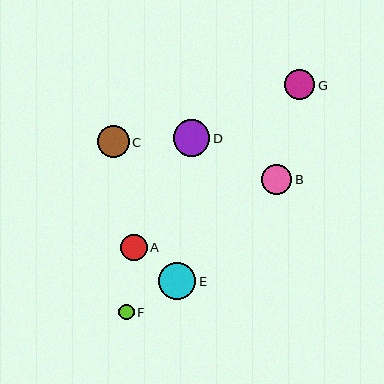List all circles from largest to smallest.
From largest to smallest: E, D, C, G, B, A, F.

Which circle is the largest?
Circle E is the largest with a size of approximately 37 pixels.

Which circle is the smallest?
Circle F is the smallest with a size of approximately 15 pixels.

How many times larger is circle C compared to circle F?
Circle C is approximately 2.1 times the size of circle F.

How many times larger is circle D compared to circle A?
Circle D is approximately 1.4 times the size of circle A.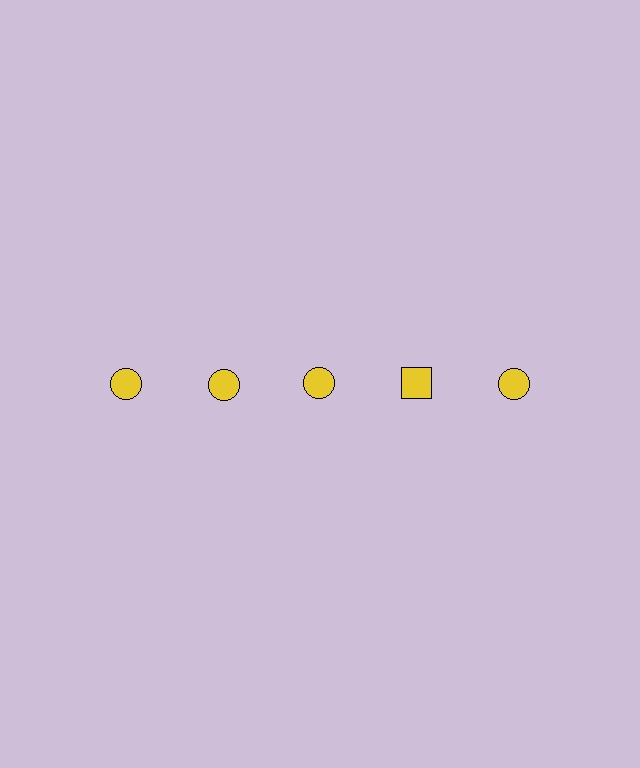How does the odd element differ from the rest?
It has a different shape: square instead of circle.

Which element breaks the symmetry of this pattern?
The yellow square in the top row, second from right column breaks the symmetry. All other shapes are yellow circles.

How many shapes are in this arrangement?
There are 5 shapes arranged in a grid pattern.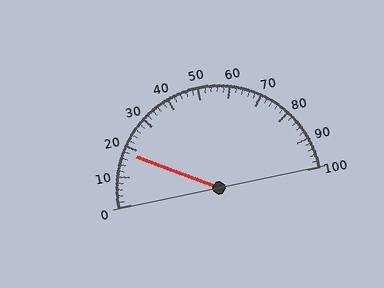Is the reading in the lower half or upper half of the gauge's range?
The reading is in the lower half of the range (0 to 100).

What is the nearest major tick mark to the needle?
The nearest major tick mark is 20.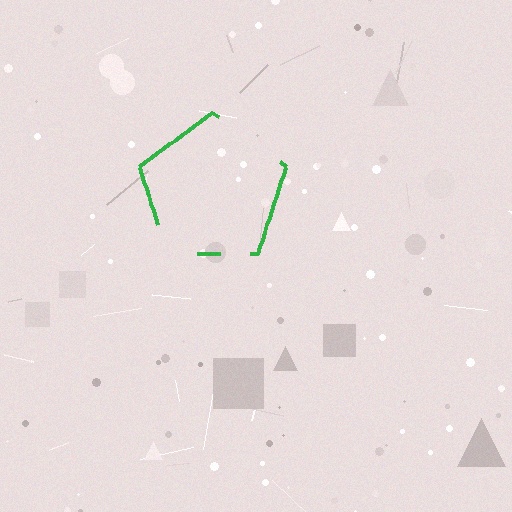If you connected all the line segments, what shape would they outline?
They would outline a pentagon.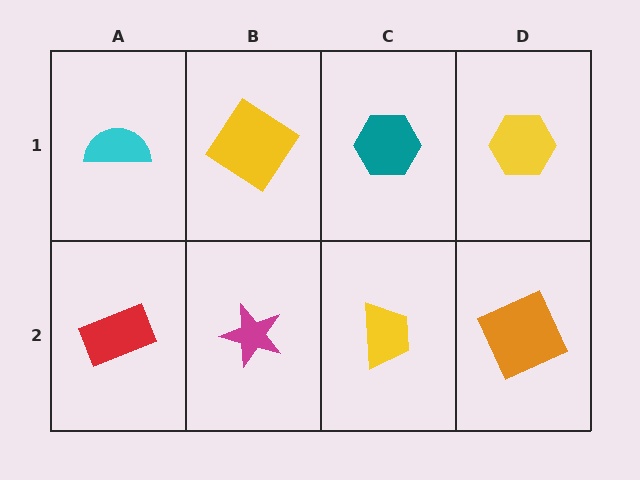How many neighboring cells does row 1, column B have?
3.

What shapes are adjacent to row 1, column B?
A magenta star (row 2, column B), a cyan semicircle (row 1, column A), a teal hexagon (row 1, column C).